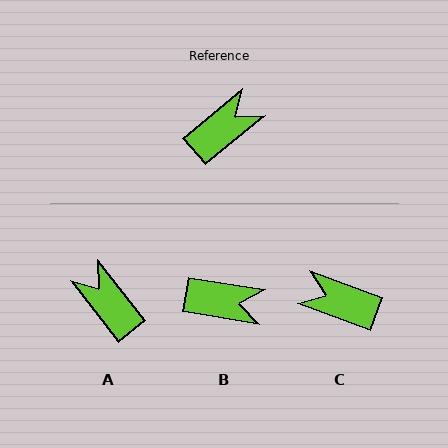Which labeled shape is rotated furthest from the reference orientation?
C, about 120 degrees away.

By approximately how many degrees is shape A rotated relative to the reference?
Approximately 88 degrees counter-clockwise.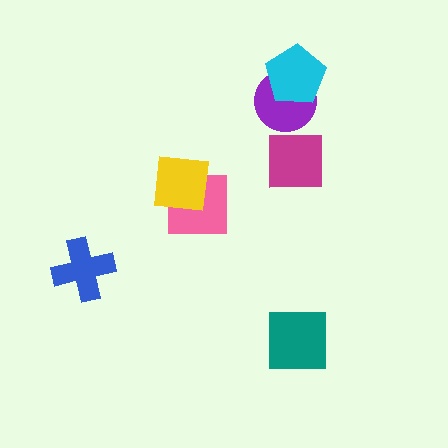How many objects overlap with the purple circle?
1 object overlaps with the purple circle.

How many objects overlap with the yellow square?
1 object overlaps with the yellow square.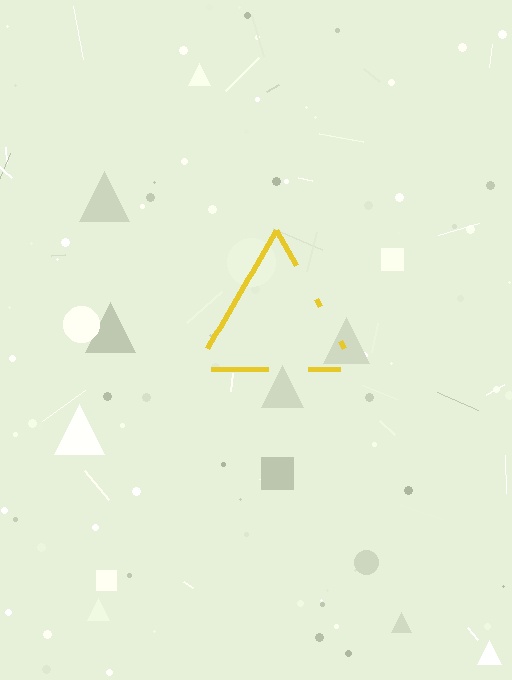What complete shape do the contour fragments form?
The contour fragments form a triangle.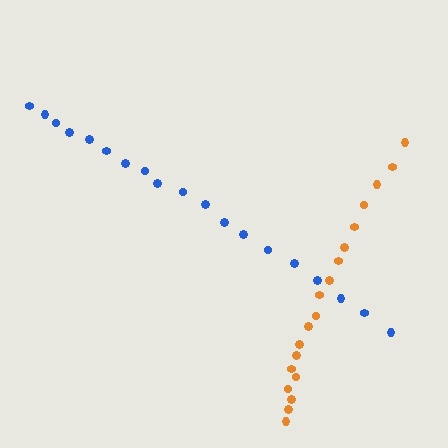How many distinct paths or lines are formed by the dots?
There are 2 distinct paths.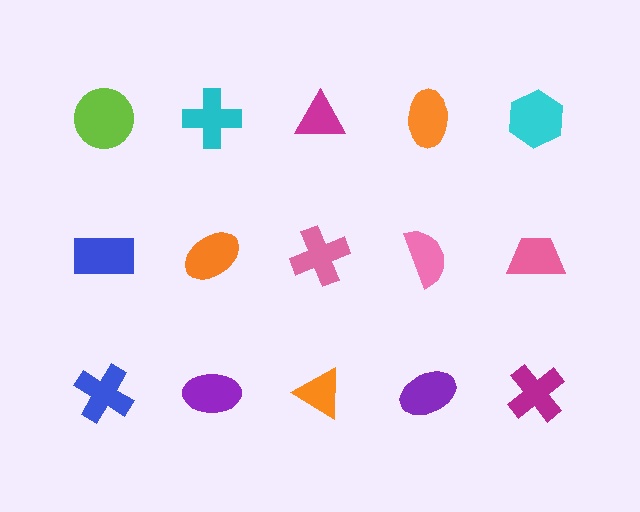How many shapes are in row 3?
5 shapes.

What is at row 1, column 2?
A cyan cross.